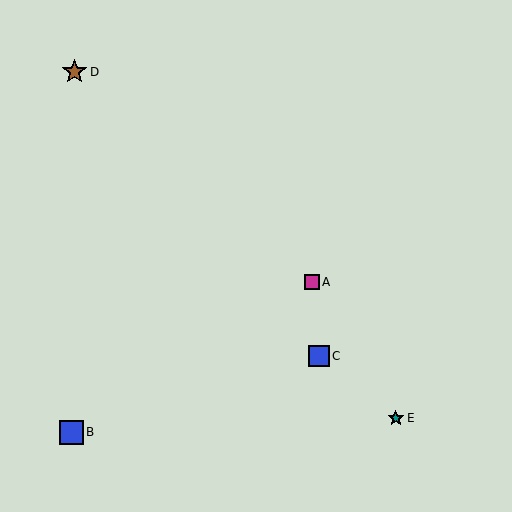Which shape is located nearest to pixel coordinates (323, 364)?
The blue square (labeled C) at (319, 356) is nearest to that location.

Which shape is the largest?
The brown star (labeled D) is the largest.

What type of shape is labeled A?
Shape A is a magenta square.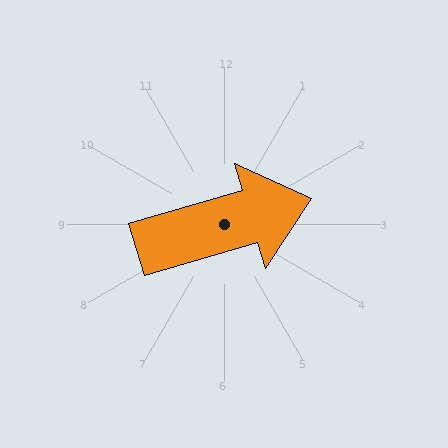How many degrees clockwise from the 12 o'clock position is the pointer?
Approximately 74 degrees.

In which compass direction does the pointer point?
East.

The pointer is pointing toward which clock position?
Roughly 2 o'clock.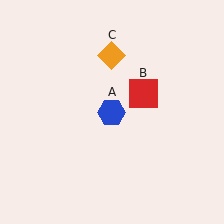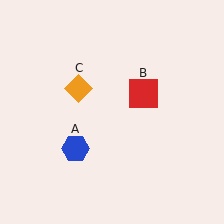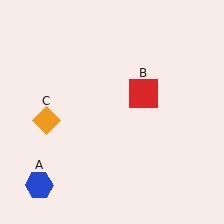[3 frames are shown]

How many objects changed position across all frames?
2 objects changed position: blue hexagon (object A), orange diamond (object C).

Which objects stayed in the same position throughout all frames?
Red square (object B) remained stationary.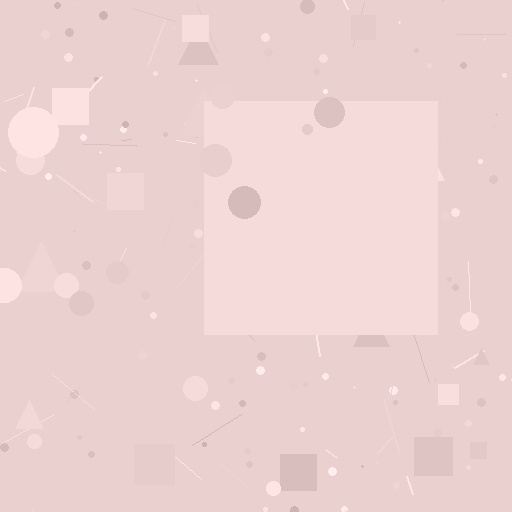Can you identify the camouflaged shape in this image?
The camouflaged shape is a square.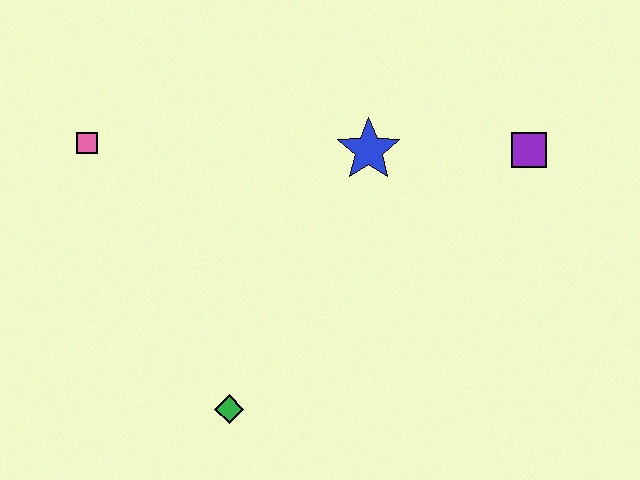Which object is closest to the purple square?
The blue star is closest to the purple square.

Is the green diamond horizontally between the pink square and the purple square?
Yes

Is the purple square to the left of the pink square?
No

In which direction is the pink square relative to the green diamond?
The pink square is above the green diamond.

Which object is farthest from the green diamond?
The purple square is farthest from the green diamond.